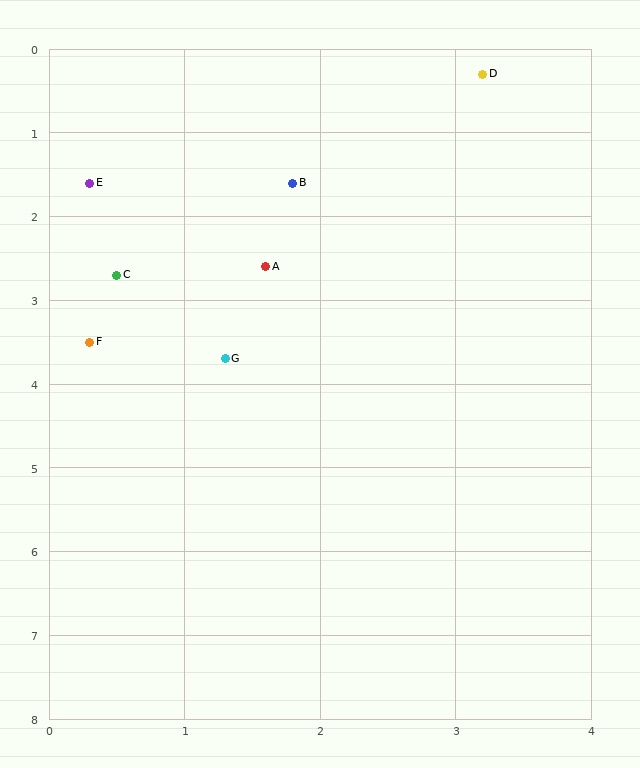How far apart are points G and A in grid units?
Points G and A are about 1.1 grid units apart.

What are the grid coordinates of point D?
Point D is at approximately (3.2, 0.3).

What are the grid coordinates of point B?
Point B is at approximately (1.8, 1.6).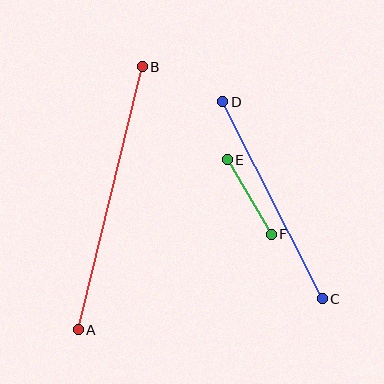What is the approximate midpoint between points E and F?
The midpoint is at approximately (249, 197) pixels.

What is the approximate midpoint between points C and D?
The midpoint is at approximately (272, 200) pixels.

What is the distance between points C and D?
The distance is approximately 221 pixels.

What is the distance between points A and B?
The distance is approximately 271 pixels.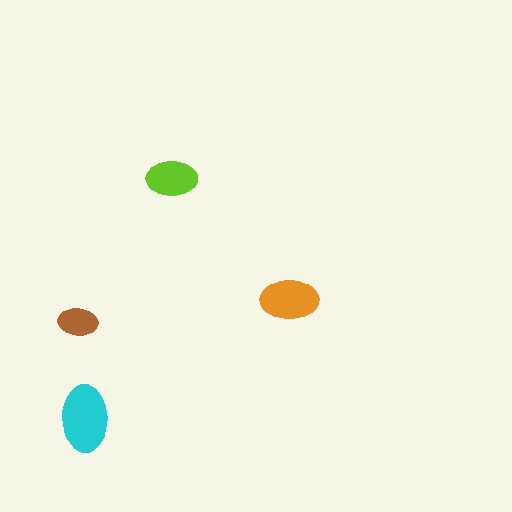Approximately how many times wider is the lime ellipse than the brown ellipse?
About 1.5 times wider.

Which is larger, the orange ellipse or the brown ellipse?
The orange one.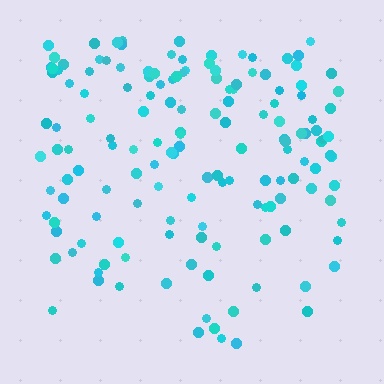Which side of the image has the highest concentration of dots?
The top.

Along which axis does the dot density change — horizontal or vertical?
Vertical.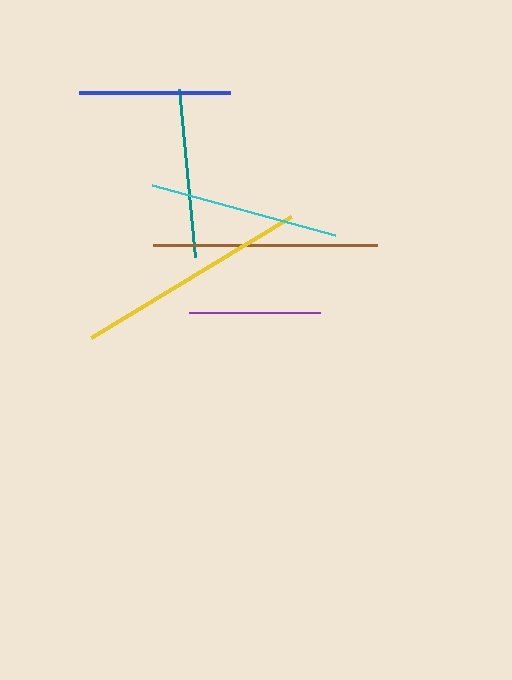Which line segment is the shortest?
The purple line is the shortest at approximately 131 pixels.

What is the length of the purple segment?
The purple segment is approximately 131 pixels long.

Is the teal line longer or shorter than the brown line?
The brown line is longer than the teal line.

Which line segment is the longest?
The yellow line is the longest at approximately 233 pixels.